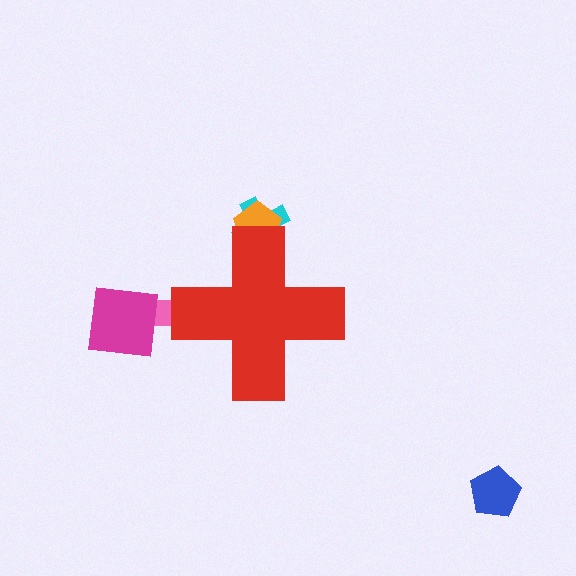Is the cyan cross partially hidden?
Yes, the cyan cross is partially hidden behind the red cross.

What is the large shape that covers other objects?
A red cross.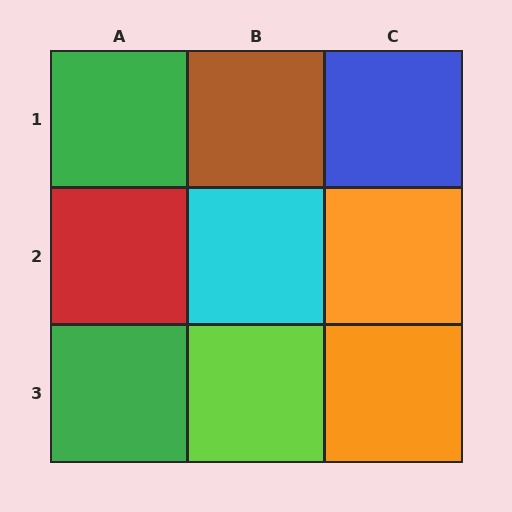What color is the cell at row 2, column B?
Cyan.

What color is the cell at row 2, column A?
Red.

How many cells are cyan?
1 cell is cyan.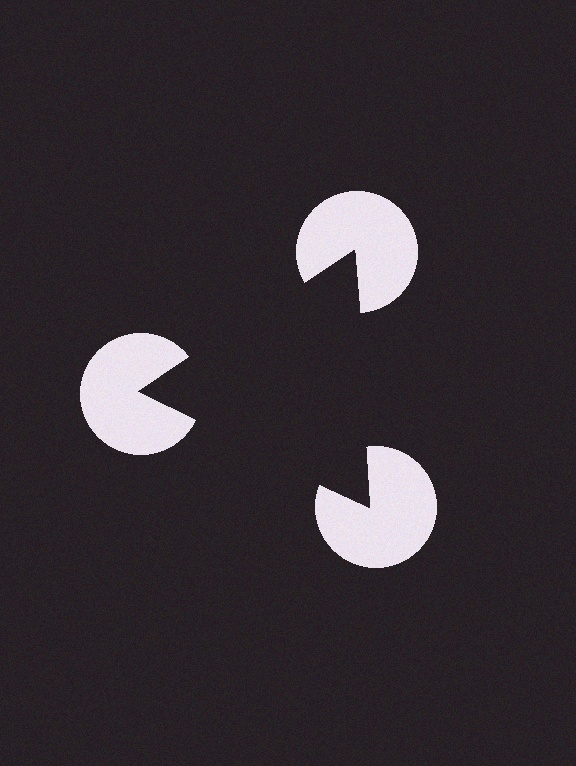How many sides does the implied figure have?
3 sides.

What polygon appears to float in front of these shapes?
An illusory triangle — its edges are inferred from the aligned wedge cuts in the pac-man discs, not physically drawn.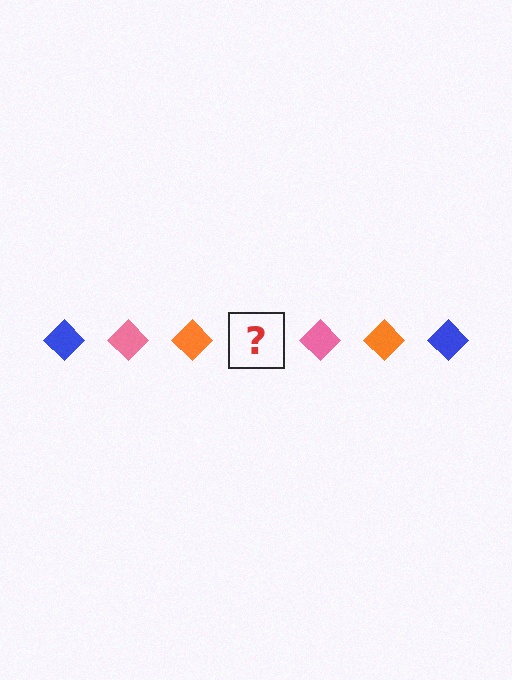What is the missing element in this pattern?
The missing element is a blue diamond.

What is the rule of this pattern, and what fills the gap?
The rule is that the pattern cycles through blue, pink, orange diamonds. The gap should be filled with a blue diamond.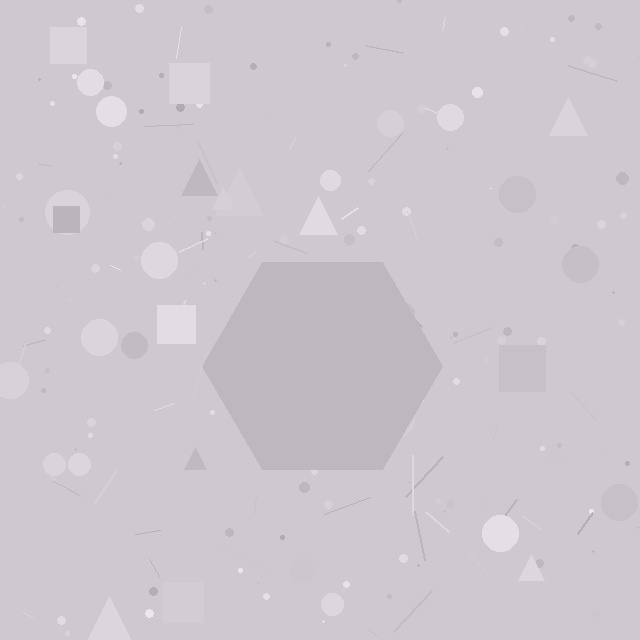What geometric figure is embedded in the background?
A hexagon is embedded in the background.